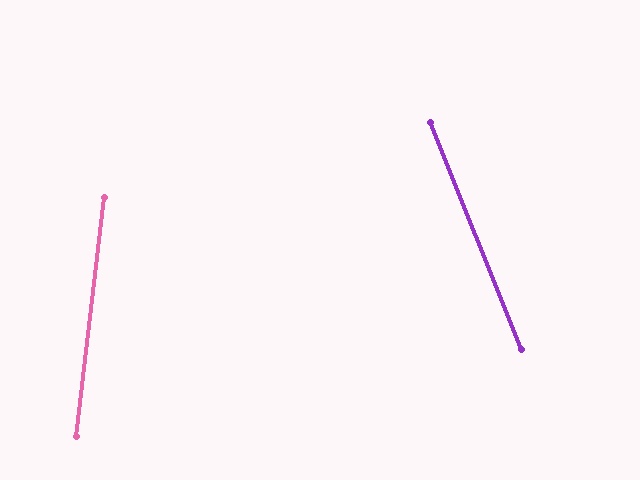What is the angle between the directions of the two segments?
Approximately 29 degrees.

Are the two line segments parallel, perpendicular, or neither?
Neither parallel nor perpendicular — they differ by about 29°.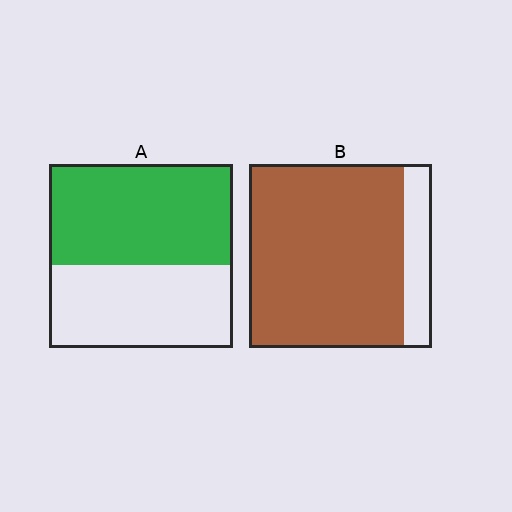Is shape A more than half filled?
Yes.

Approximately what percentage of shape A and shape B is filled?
A is approximately 55% and B is approximately 85%.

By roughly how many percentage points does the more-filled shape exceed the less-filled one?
By roughly 30 percentage points (B over A).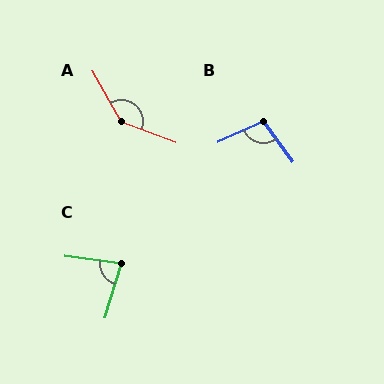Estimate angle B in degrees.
Approximately 101 degrees.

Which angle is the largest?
A, at approximately 140 degrees.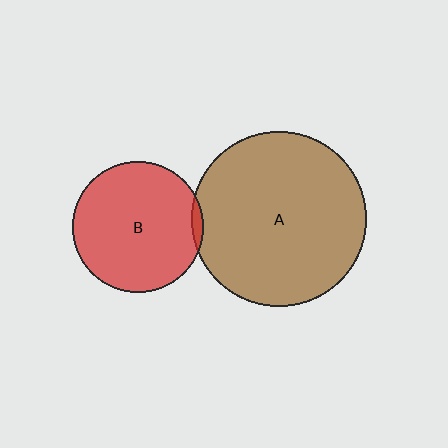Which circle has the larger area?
Circle A (brown).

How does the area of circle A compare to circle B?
Approximately 1.8 times.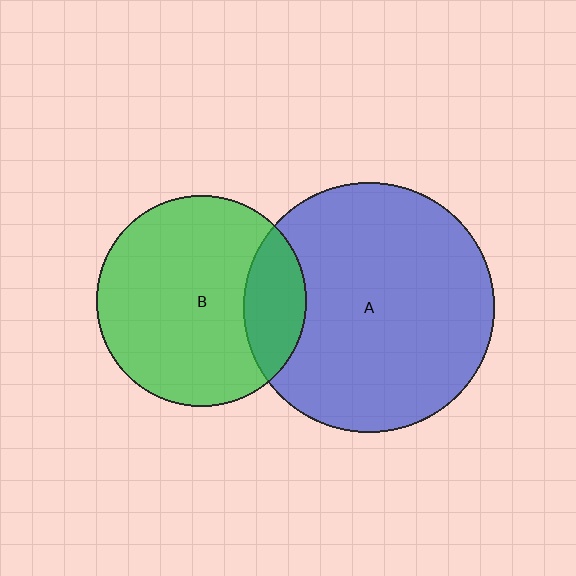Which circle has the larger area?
Circle A (blue).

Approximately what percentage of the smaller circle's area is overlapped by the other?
Approximately 20%.